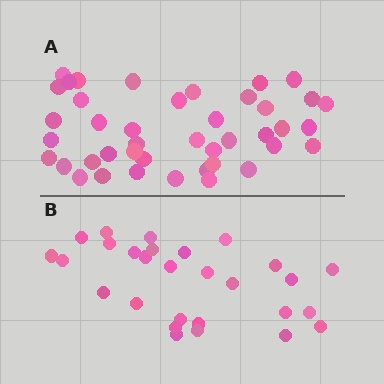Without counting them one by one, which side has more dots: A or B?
Region A (the top region) has more dots.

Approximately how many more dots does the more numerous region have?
Region A has approximately 15 more dots than region B.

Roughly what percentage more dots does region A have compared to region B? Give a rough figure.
About 50% more.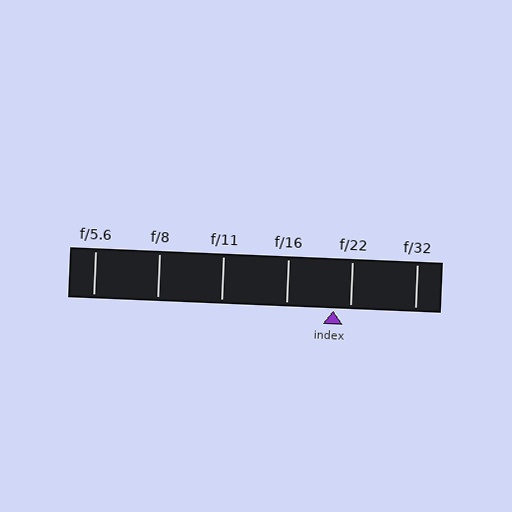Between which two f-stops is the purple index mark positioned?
The index mark is between f/16 and f/22.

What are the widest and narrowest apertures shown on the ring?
The widest aperture shown is f/5.6 and the narrowest is f/32.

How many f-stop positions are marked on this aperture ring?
There are 6 f-stop positions marked.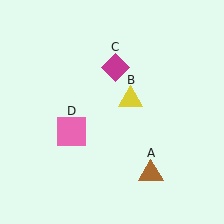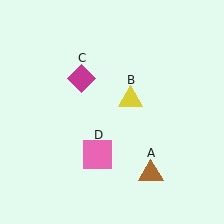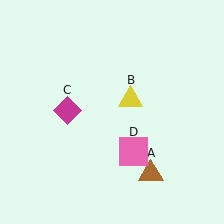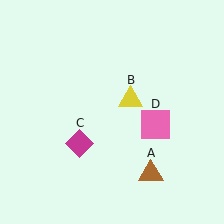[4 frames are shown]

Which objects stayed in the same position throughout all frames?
Brown triangle (object A) and yellow triangle (object B) remained stationary.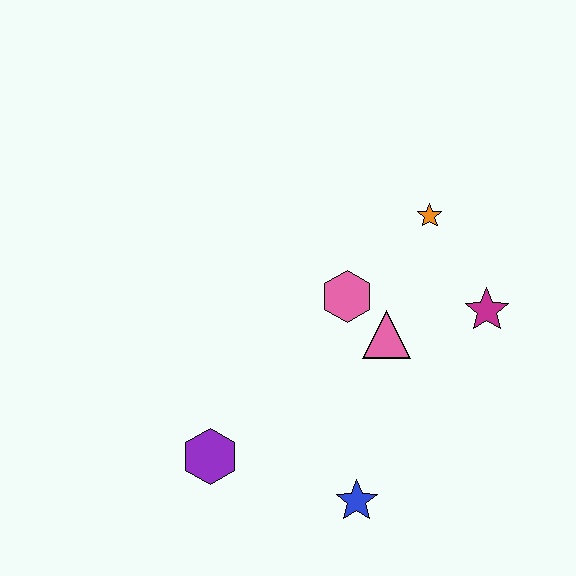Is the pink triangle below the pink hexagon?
Yes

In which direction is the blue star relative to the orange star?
The blue star is below the orange star.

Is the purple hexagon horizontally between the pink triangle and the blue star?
No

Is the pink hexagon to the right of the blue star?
No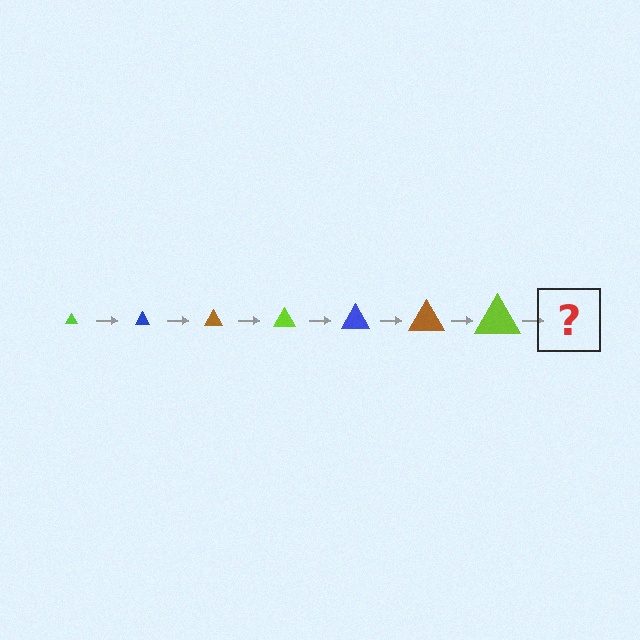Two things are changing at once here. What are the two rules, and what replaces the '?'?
The two rules are that the triangle grows larger each step and the color cycles through lime, blue, and brown. The '?' should be a blue triangle, larger than the previous one.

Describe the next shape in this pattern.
It should be a blue triangle, larger than the previous one.